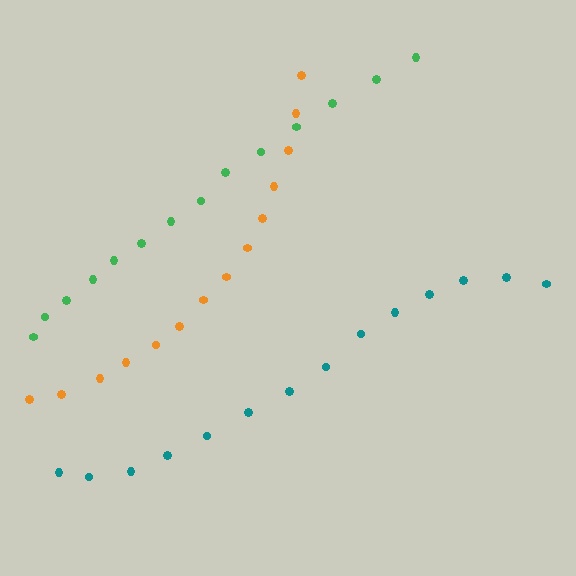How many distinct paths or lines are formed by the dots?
There are 3 distinct paths.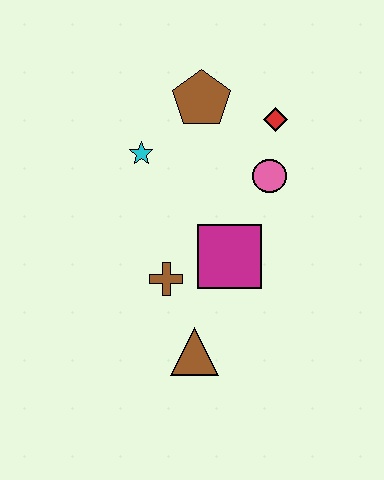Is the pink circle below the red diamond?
Yes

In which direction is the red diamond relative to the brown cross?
The red diamond is above the brown cross.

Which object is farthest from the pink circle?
The brown triangle is farthest from the pink circle.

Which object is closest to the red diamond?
The pink circle is closest to the red diamond.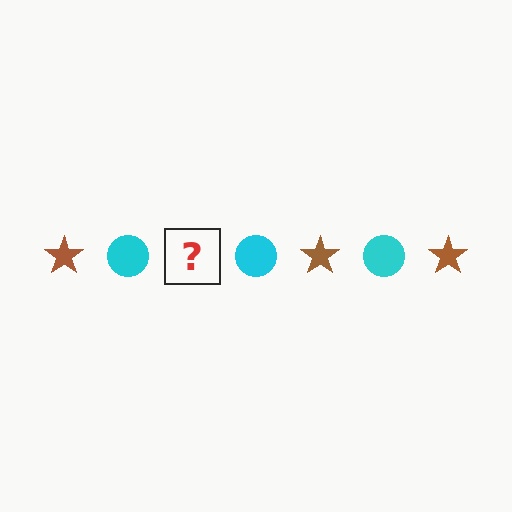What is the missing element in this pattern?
The missing element is a brown star.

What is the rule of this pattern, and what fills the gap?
The rule is that the pattern alternates between brown star and cyan circle. The gap should be filled with a brown star.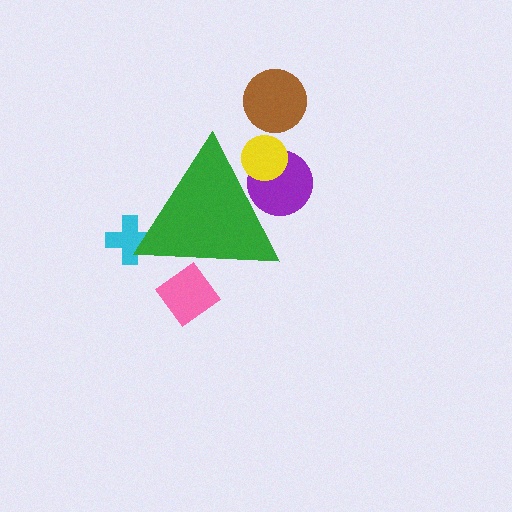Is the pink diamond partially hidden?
Yes, the pink diamond is partially hidden behind the green triangle.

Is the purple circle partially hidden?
Yes, the purple circle is partially hidden behind the green triangle.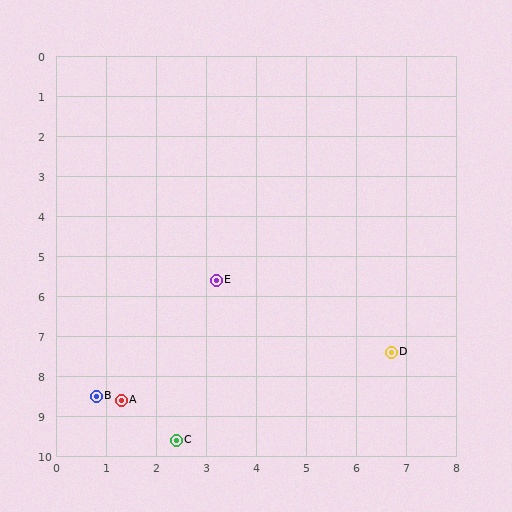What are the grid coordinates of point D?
Point D is at approximately (6.7, 7.4).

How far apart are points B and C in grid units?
Points B and C are about 1.9 grid units apart.